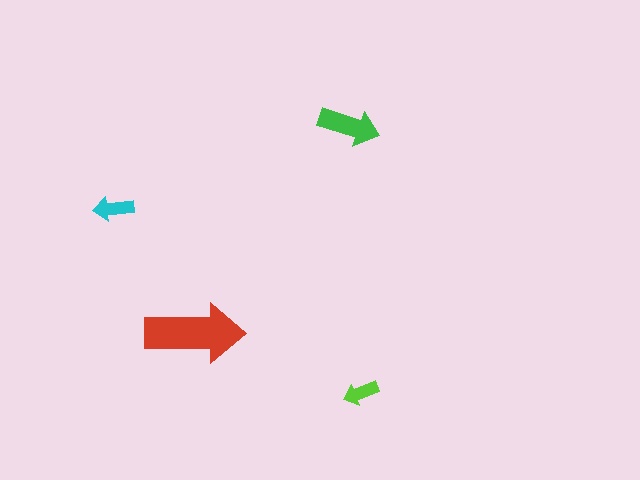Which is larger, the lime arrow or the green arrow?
The green one.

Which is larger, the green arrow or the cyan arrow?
The green one.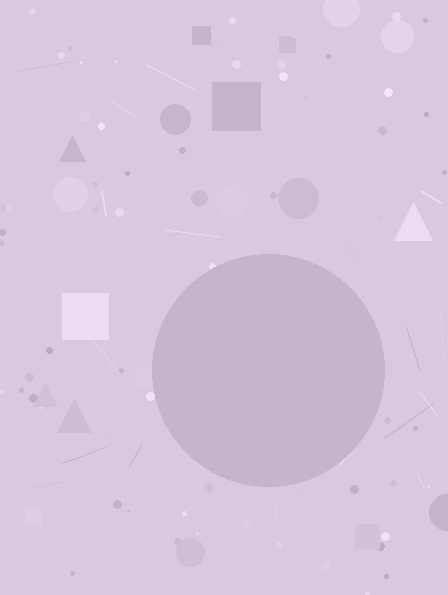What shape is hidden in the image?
A circle is hidden in the image.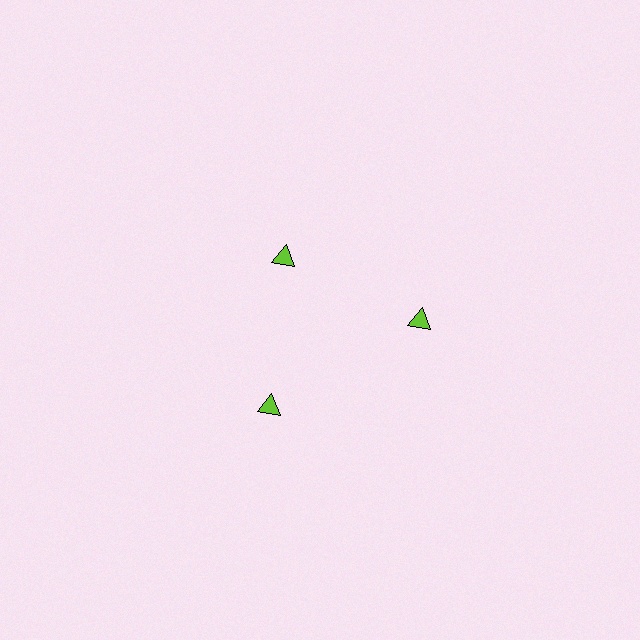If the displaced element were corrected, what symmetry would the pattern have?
It would have 3-fold rotational symmetry — the pattern would map onto itself every 120 degrees.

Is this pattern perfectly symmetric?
No. The 3 lime triangles are arranged in a ring, but one element near the 11 o'clock position is pulled inward toward the center, breaking the 3-fold rotational symmetry.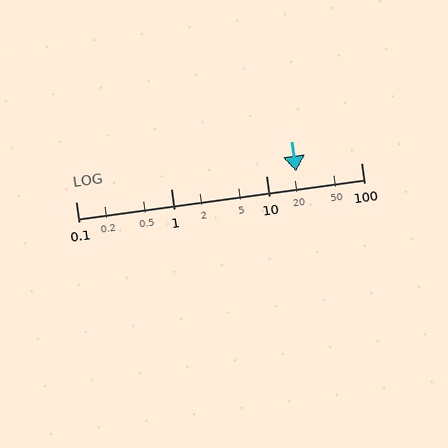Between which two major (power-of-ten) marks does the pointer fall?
The pointer is between 10 and 100.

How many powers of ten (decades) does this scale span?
The scale spans 3 decades, from 0.1 to 100.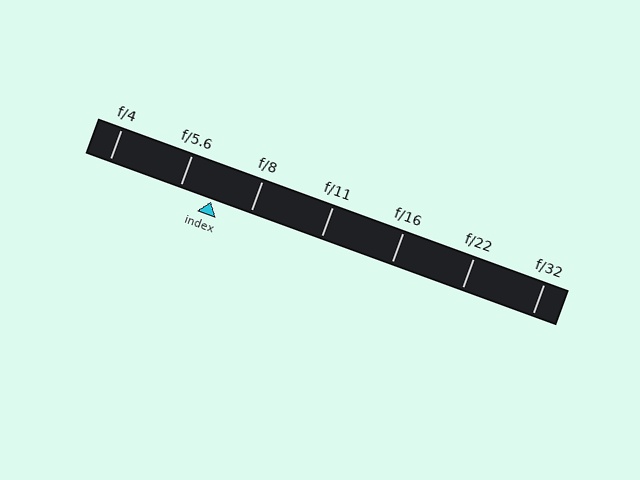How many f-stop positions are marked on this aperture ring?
There are 7 f-stop positions marked.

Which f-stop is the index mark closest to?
The index mark is closest to f/5.6.